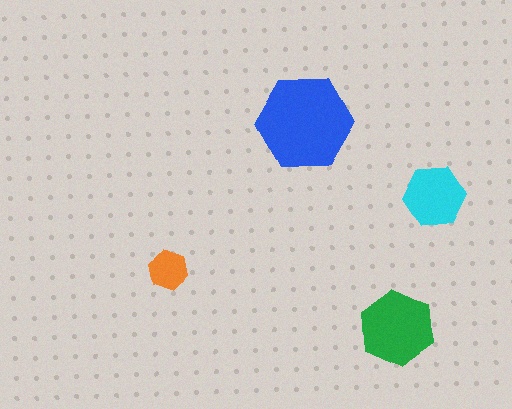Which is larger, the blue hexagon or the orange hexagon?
The blue one.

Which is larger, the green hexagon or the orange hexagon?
The green one.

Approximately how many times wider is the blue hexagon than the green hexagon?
About 1.5 times wider.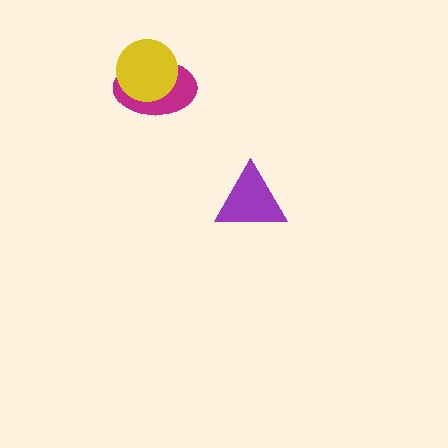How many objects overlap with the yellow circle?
1 object overlaps with the yellow circle.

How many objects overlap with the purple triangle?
0 objects overlap with the purple triangle.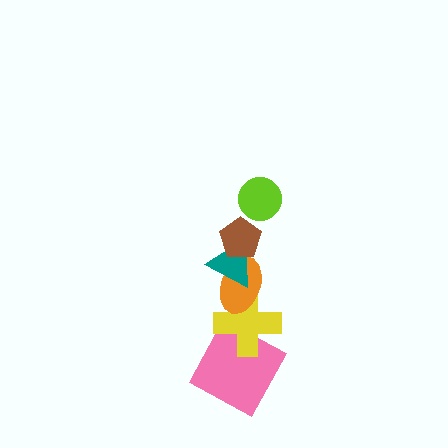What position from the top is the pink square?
The pink square is 6th from the top.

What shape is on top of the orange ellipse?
The teal triangle is on top of the orange ellipse.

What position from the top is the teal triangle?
The teal triangle is 3rd from the top.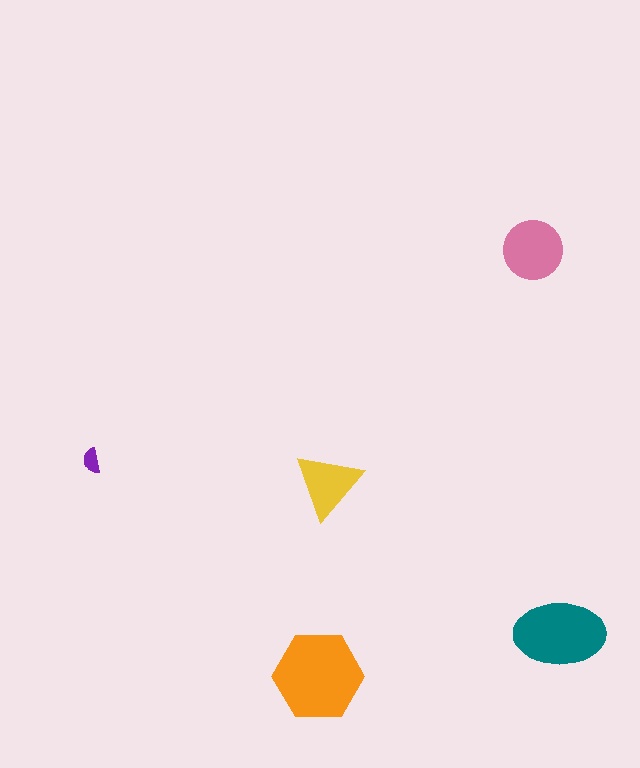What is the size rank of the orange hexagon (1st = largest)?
1st.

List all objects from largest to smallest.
The orange hexagon, the teal ellipse, the pink circle, the yellow triangle, the purple semicircle.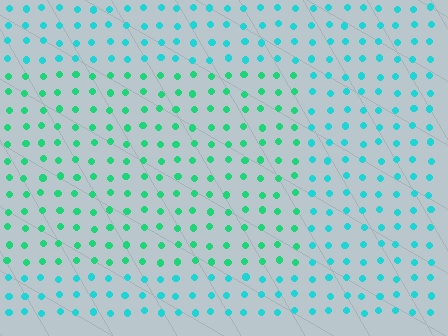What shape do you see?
I see a rectangle.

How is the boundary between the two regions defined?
The boundary is defined purely by a slight shift in hue (about 31 degrees). Spacing, size, and orientation are identical on both sides.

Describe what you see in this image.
The image is filled with small cyan elements in a uniform arrangement. A rectangle-shaped region is visible where the elements are tinted to a slightly different hue, forming a subtle color boundary.